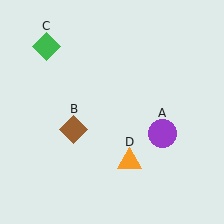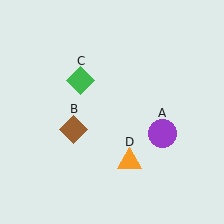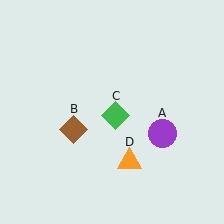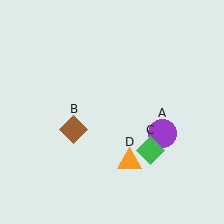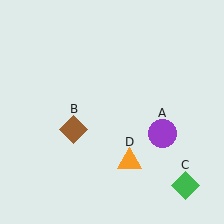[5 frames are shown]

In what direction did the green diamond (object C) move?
The green diamond (object C) moved down and to the right.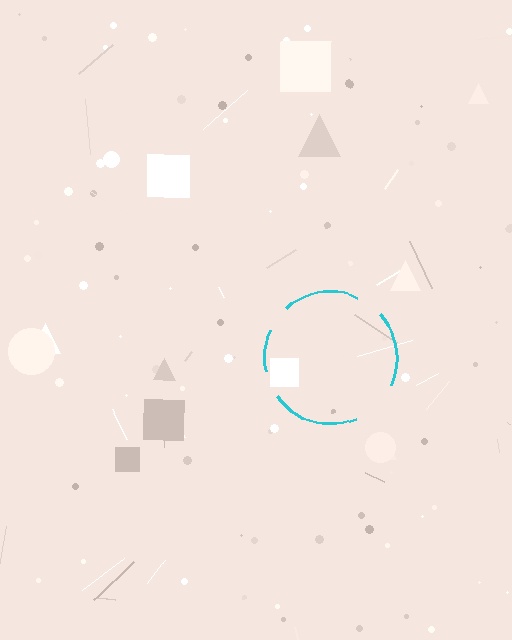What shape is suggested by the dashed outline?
The dashed outline suggests a circle.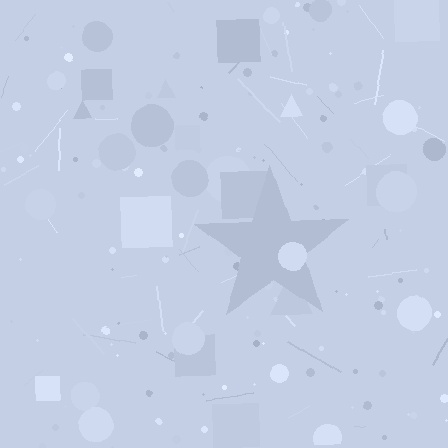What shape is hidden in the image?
A star is hidden in the image.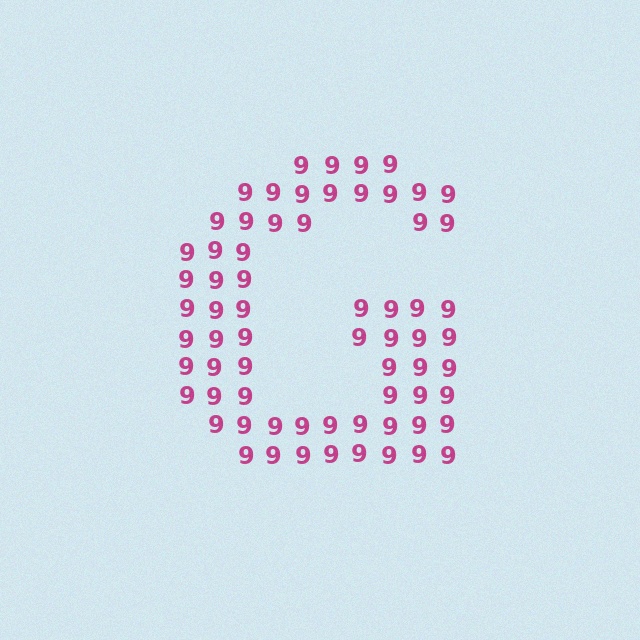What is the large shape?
The large shape is the letter G.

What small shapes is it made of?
It is made of small digit 9's.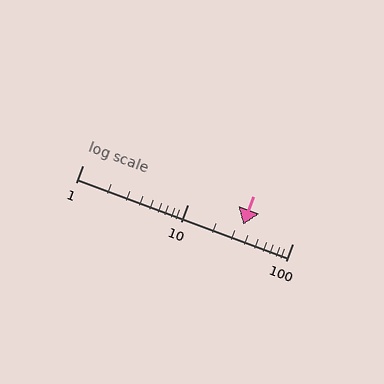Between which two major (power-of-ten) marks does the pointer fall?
The pointer is between 10 and 100.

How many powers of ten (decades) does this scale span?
The scale spans 2 decades, from 1 to 100.